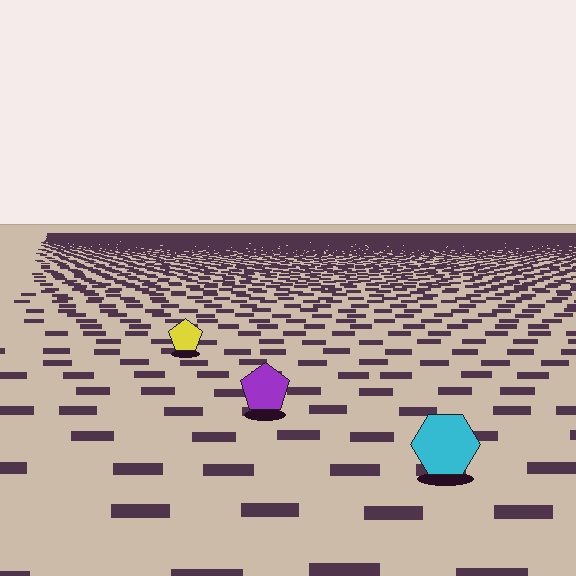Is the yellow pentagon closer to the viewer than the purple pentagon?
No. The purple pentagon is closer — you can tell from the texture gradient: the ground texture is coarser near it.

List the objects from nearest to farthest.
From nearest to farthest: the cyan hexagon, the purple pentagon, the yellow pentagon.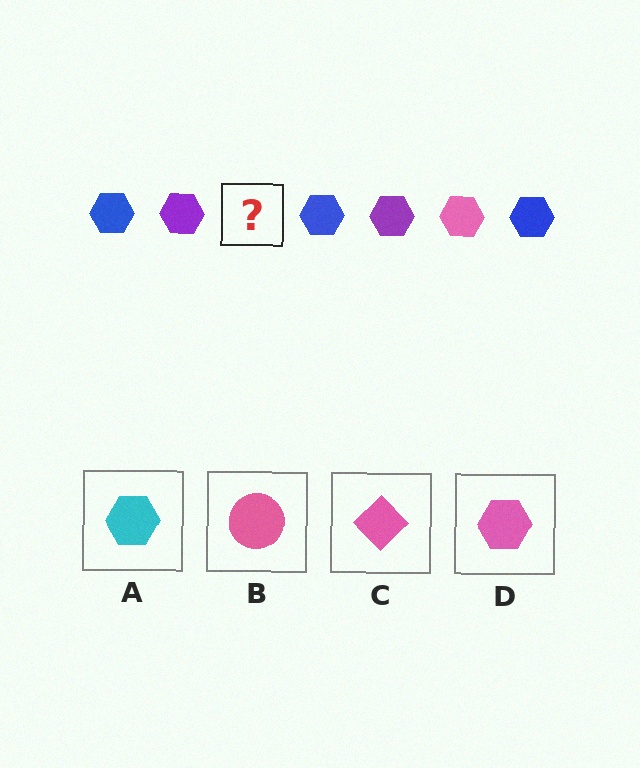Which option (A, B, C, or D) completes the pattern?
D.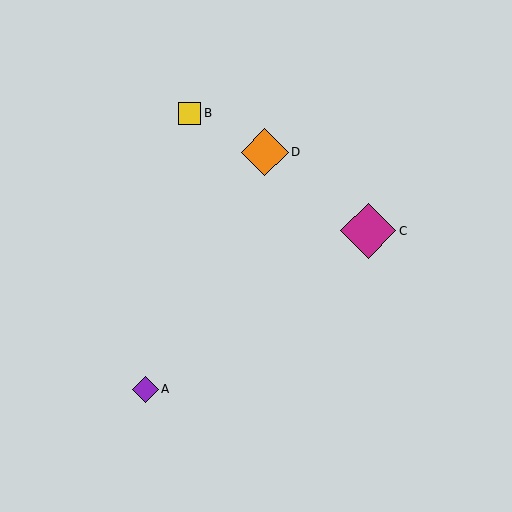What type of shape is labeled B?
Shape B is a yellow square.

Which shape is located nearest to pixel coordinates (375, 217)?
The magenta diamond (labeled C) at (368, 231) is nearest to that location.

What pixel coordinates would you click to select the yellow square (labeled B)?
Click at (190, 113) to select the yellow square B.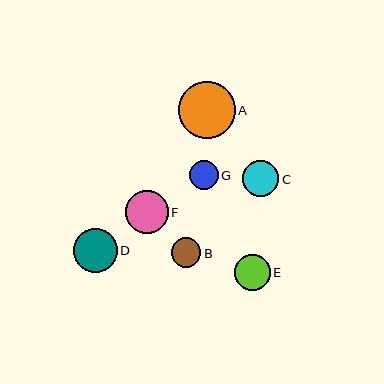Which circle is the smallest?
Circle G is the smallest with a size of approximately 28 pixels.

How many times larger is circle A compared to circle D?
Circle A is approximately 1.3 times the size of circle D.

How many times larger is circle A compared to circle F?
Circle A is approximately 1.3 times the size of circle F.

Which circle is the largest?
Circle A is the largest with a size of approximately 56 pixels.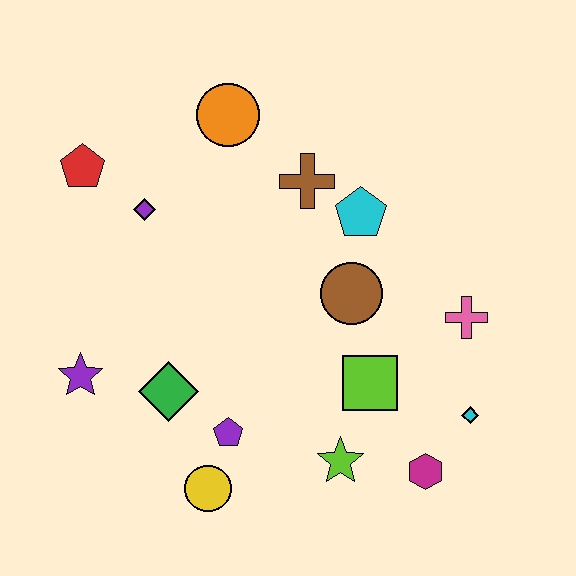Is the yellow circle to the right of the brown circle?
No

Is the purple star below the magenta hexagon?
No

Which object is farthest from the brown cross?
The yellow circle is farthest from the brown cross.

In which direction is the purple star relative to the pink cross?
The purple star is to the left of the pink cross.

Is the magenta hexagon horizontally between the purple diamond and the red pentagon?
No